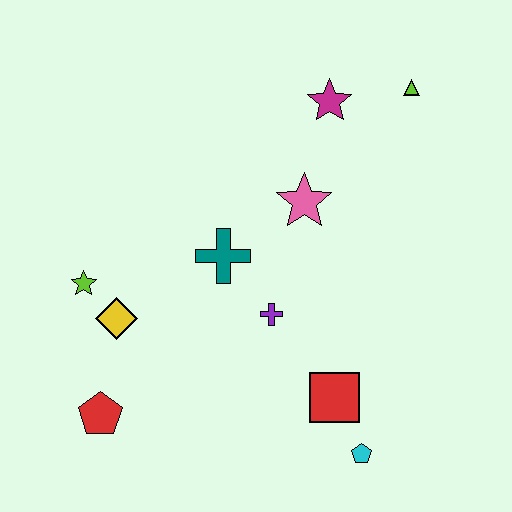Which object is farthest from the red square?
The lime triangle is farthest from the red square.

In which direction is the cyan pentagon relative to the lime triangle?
The cyan pentagon is below the lime triangle.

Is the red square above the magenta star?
No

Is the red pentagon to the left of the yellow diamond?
Yes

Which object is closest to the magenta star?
The lime triangle is closest to the magenta star.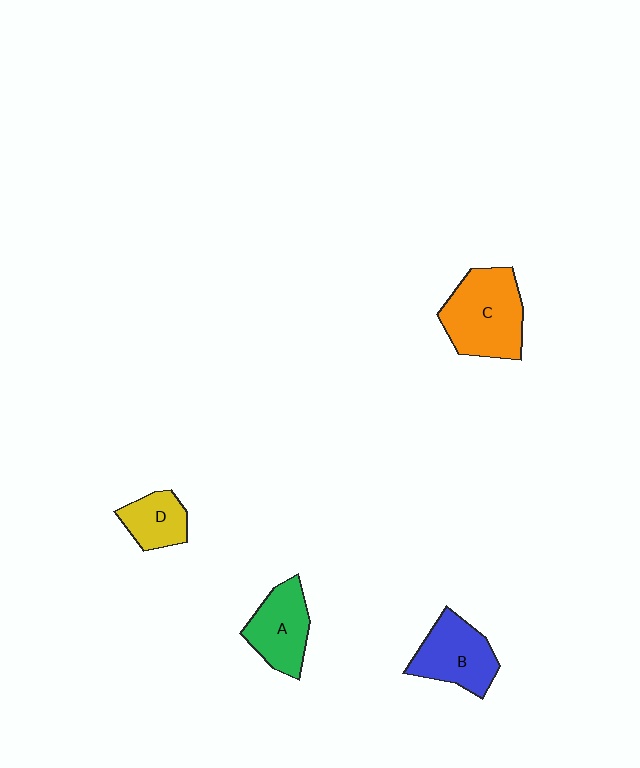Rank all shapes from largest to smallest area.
From largest to smallest: C (orange), B (blue), A (green), D (yellow).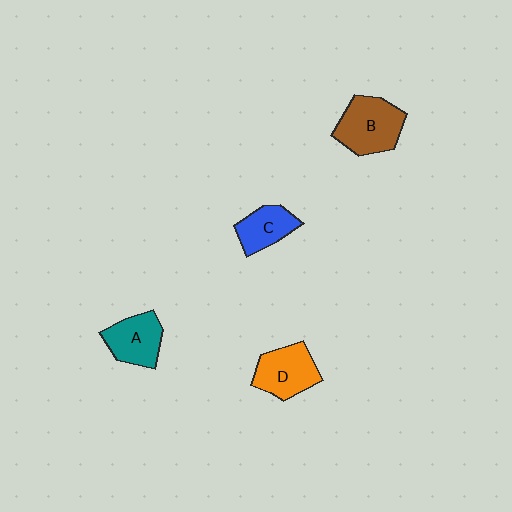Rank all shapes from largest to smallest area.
From largest to smallest: B (brown), D (orange), A (teal), C (blue).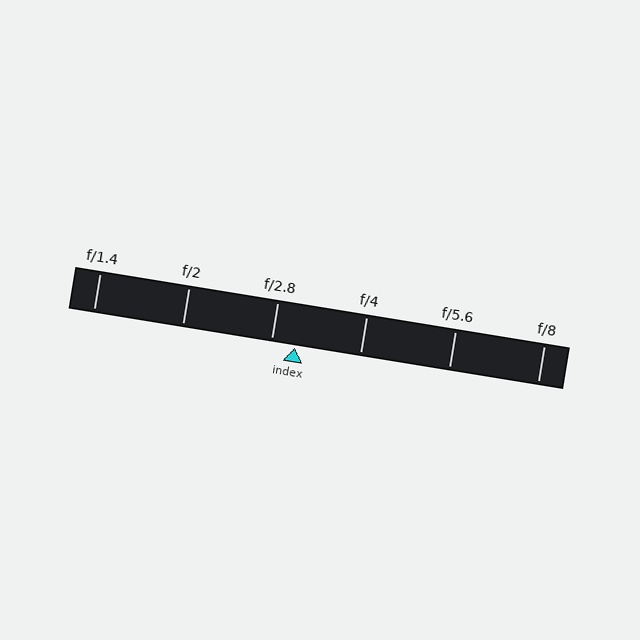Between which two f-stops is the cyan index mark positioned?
The index mark is between f/2.8 and f/4.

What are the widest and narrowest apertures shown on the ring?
The widest aperture shown is f/1.4 and the narrowest is f/8.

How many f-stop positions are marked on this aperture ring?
There are 6 f-stop positions marked.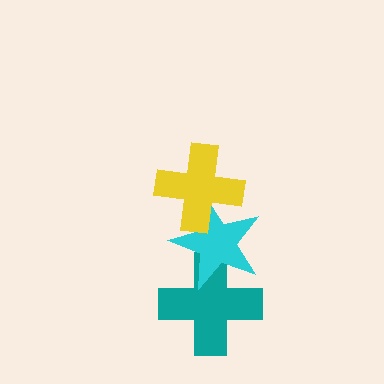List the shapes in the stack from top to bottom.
From top to bottom: the yellow cross, the cyan star, the teal cross.